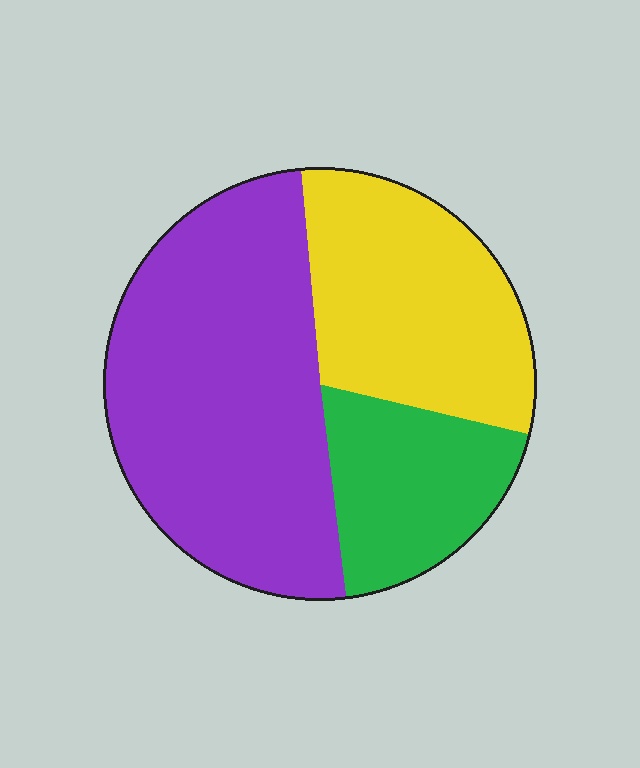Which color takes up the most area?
Purple, at roughly 50%.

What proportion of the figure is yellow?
Yellow takes up about one third (1/3) of the figure.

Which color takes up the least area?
Green, at roughly 20%.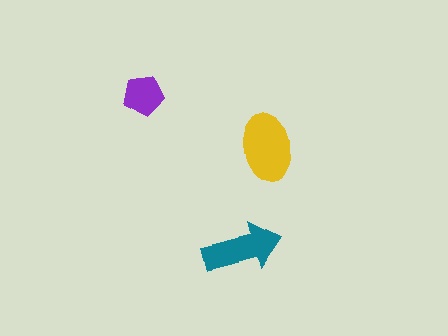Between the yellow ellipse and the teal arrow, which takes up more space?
The yellow ellipse.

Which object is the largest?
The yellow ellipse.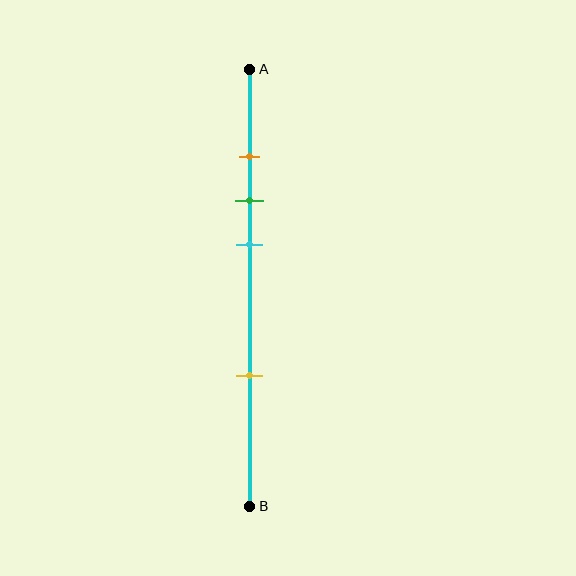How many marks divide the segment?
There are 4 marks dividing the segment.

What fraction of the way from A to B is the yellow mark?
The yellow mark is approximately 70% (0.7) of the way from A to B.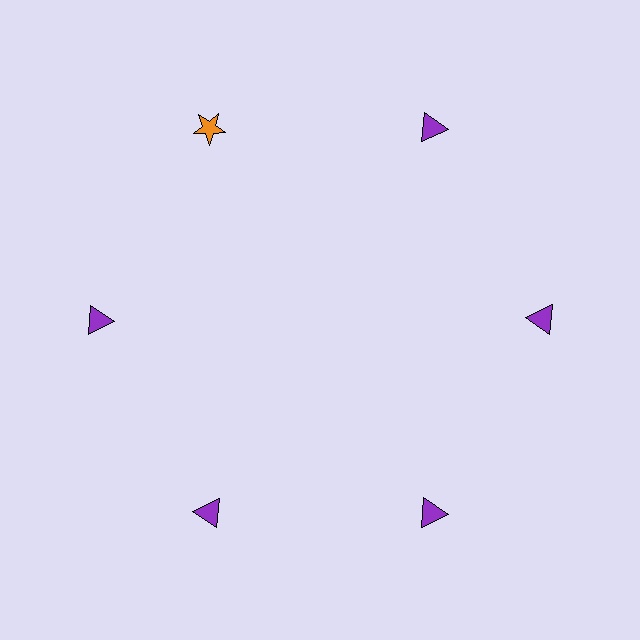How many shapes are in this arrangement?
There are 6 shapes arranged in a ring pattern.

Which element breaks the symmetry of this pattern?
The orange star at roughly the 11 o'clock position breaks the symmetry. All other shapes are purple triangles.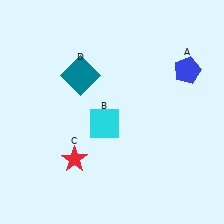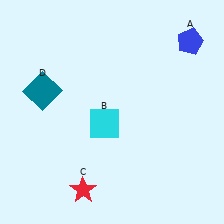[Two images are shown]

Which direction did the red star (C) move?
The red star (C) moved down.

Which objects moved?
The objects that moved are: the blue pentagon (A), the red star (C), the teal square (D).